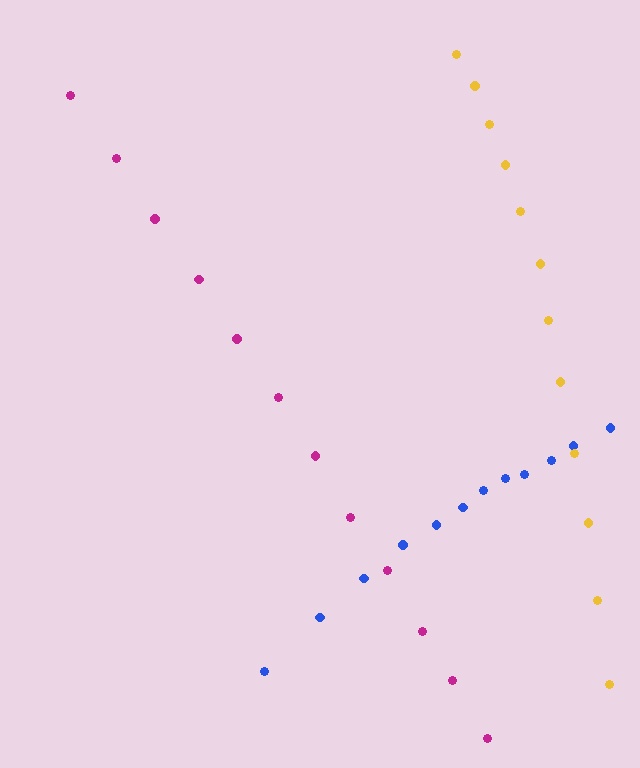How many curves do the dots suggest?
There are 3 distinct paths.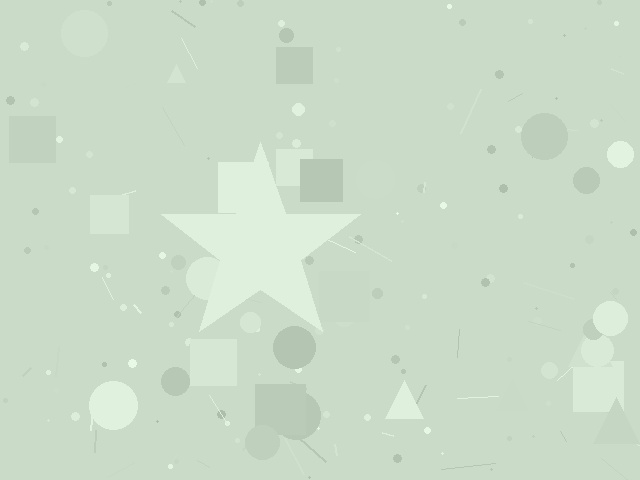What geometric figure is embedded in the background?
A star is embedded in the background.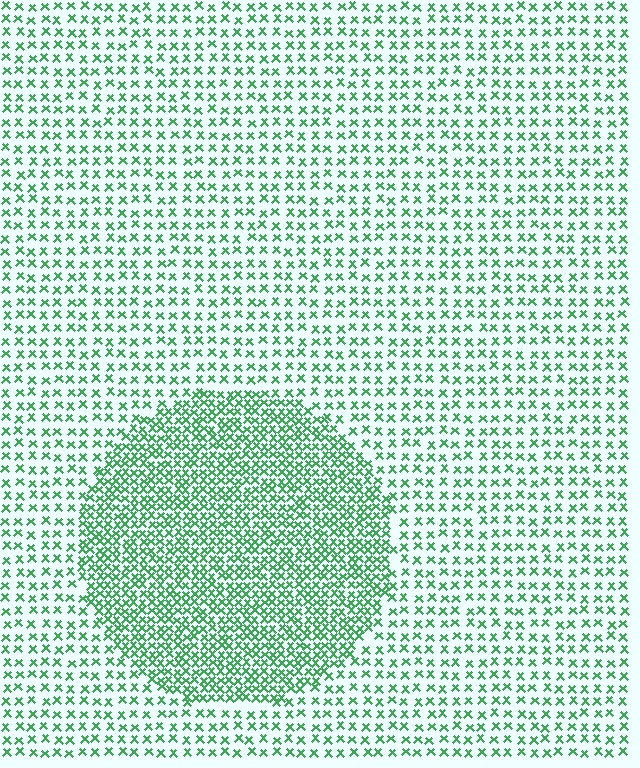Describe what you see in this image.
The image contains small green elements arranged at two different densities. A circle-shaped region is visible where the elements are more densely packed than the surrounding area.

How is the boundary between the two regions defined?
The boundary is defined by a change in element density (approximately 2.2x ratio). All elements are the same color, size, and shape.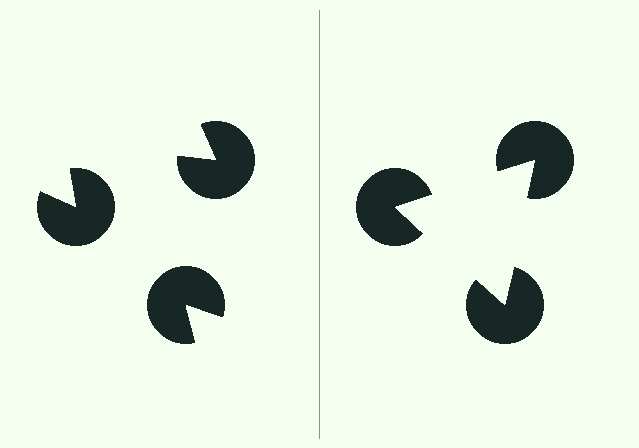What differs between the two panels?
The pac-man discs are positioned identically on both sides; only the wedge orientations differ. On the right they align to a triangle; on the left they are misaligned.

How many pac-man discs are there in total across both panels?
6 — 3 on each side.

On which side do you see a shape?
An illusory triangle appears on the right side. On the left side the wedge cuts are rotated, so no coherent shape forms.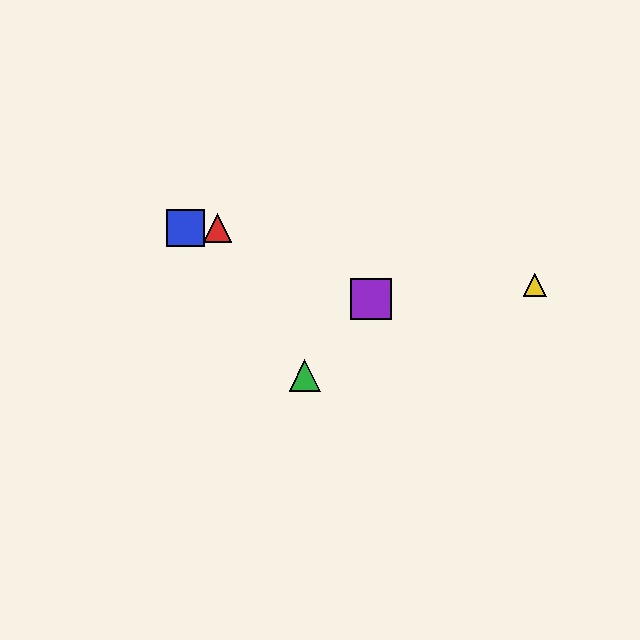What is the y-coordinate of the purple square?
The purple square is at y≈299.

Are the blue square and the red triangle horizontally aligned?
Yes, both are at y≈228.